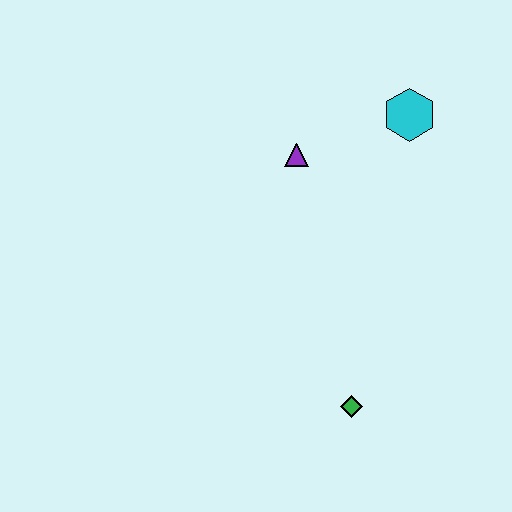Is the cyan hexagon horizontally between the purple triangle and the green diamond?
No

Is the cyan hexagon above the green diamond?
Yes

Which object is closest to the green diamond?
The purple triangle is closest to the green diamond.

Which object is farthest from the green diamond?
The cyan hexagon is farthest from the green diamond.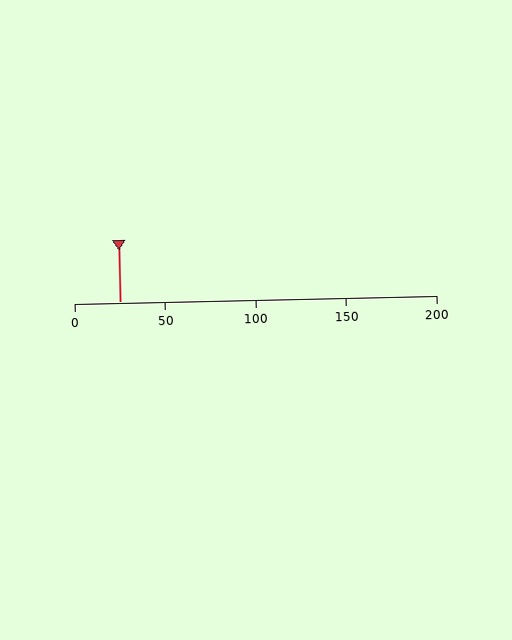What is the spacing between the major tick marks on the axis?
The major ticks are spaced 50 apart.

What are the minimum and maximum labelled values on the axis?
The axis runs from 0 to 200.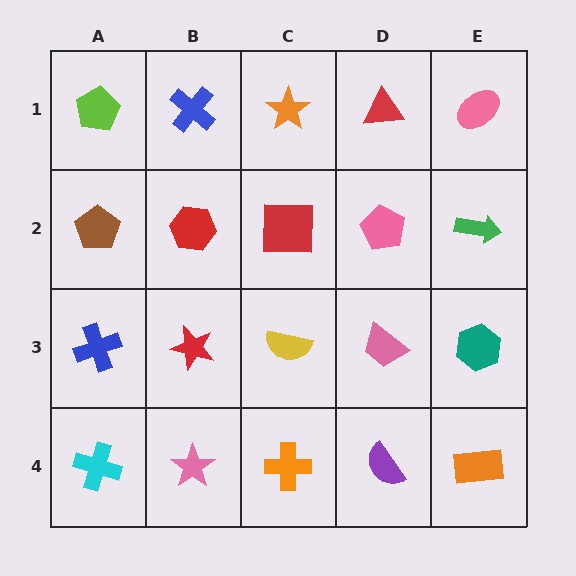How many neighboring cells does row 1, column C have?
3.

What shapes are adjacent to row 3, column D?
A pink pentagon (row 2, column D), a purple semicircle (row 4, column D), a yellow semicircle (row 3, column C), a teal hexagon (row 3, column E).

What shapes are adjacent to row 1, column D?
A pink pentagon (row 2, column D), an orange star (row 1, column C), a pink ellipse (row 1, column E).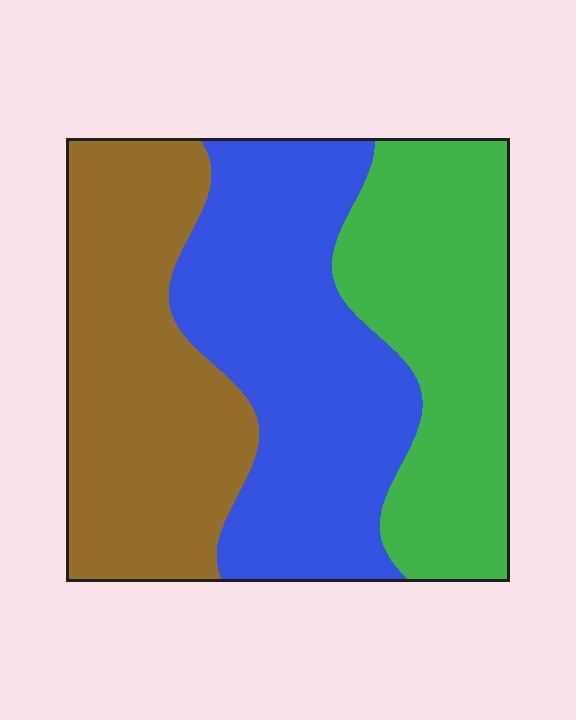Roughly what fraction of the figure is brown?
Brown takes up between a sixth and a third of the figure.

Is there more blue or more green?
Blue.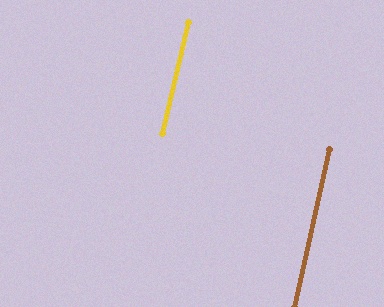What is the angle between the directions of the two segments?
Approximately 1 degree.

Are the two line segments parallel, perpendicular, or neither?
Parallel — their directions differ by only 0.8°.